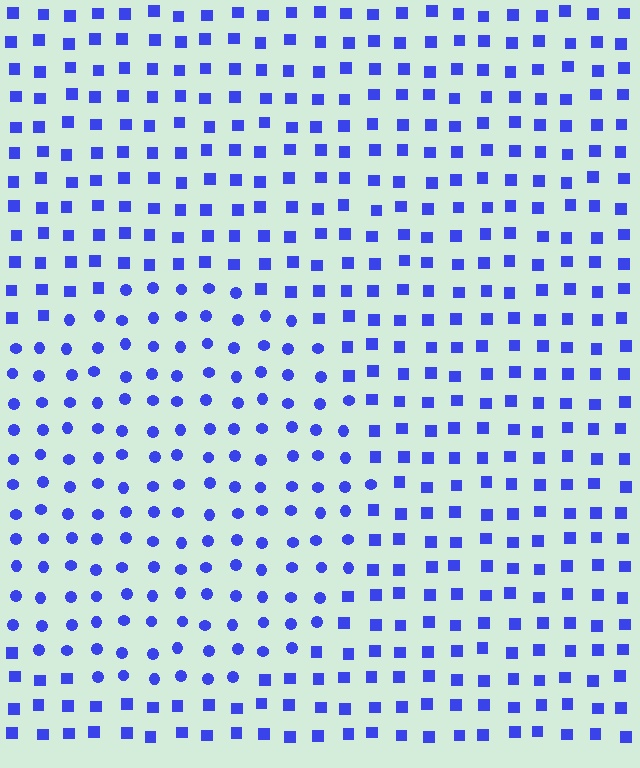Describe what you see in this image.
The image is filled with small blue elements arranged in a uniform grid. A circle-shaped region contains circles, while the surrounding area contains squares. The boundary is defined purely by the change in element shape.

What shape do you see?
I see a circle.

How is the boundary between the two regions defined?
The boundary is defined by a change in element shape: circles inside vs. squares outside. All elements share the same color and spacing.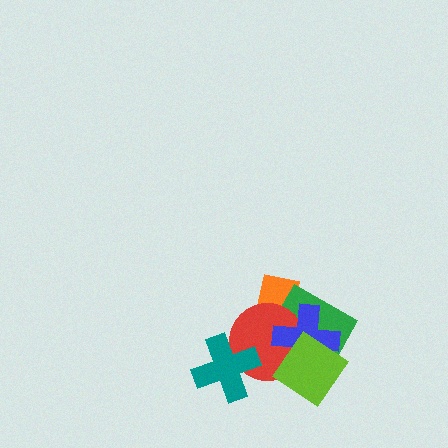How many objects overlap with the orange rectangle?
3 objects overlap with the orange rectangle.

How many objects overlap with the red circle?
5 objects overlap with the red circle.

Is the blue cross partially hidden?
Yes, it is partially covered by another shape.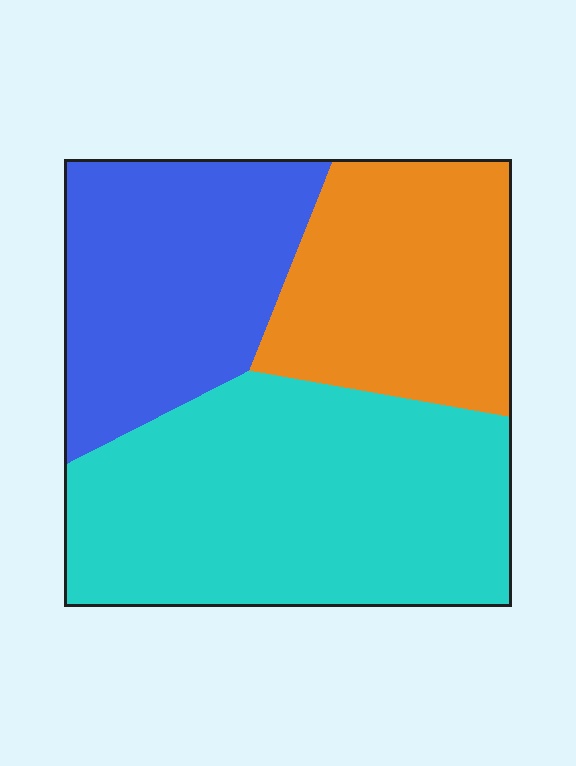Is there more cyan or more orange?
Cyan.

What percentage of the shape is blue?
Blue takes up about one quarter (1/4) of the shape.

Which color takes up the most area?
Cyan, at roughly 45%.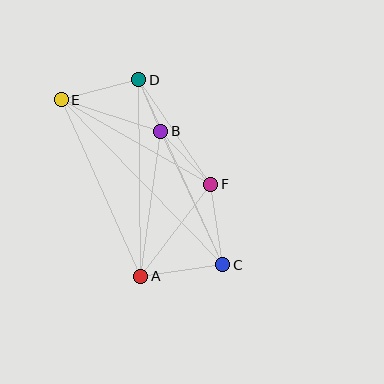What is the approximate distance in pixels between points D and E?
The distance between D and E is approximately 80 pixels.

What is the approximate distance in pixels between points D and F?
The distance between D and F is approximately 127 pixels.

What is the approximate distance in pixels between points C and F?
The distance between C and F is approximately 82 pixels.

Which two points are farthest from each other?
Points C and E are farthest from each other.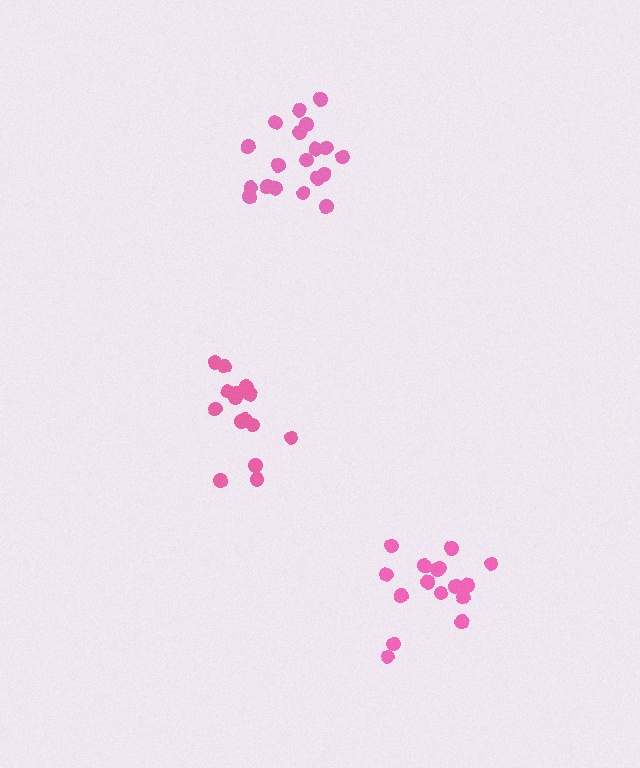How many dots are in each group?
Group 1: 19 dots, Group 2: 15 dots, Group 3: 16 dots (50 total).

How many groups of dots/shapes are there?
There are 3 groups.